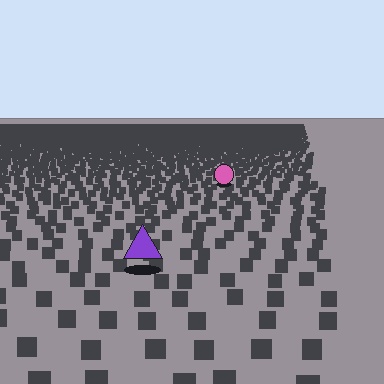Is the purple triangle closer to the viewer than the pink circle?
Yes. The purple triangle is closer — you can tell from the texture gradient: the ground texture is coarser near it.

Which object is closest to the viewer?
The purple triangle is closest. The texture marks near it are larger and more spread out.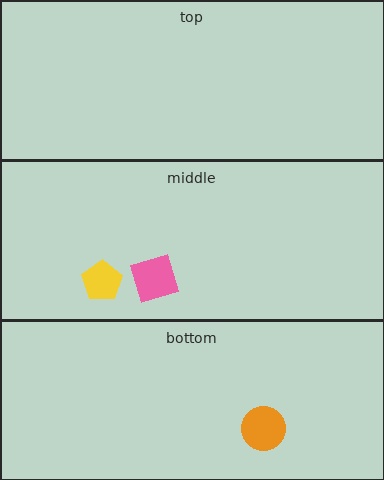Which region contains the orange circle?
The bottom region.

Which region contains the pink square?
The middle region.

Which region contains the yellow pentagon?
The middle region.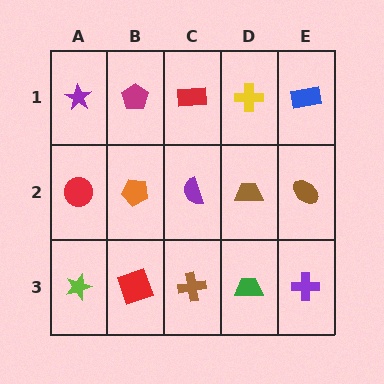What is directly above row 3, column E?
A brown ellipse.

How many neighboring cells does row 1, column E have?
2.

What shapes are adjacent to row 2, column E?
A blue rectangle (row 1, column E), a purple cross (row 3, column E), a brown trapezoid (row 2, column D).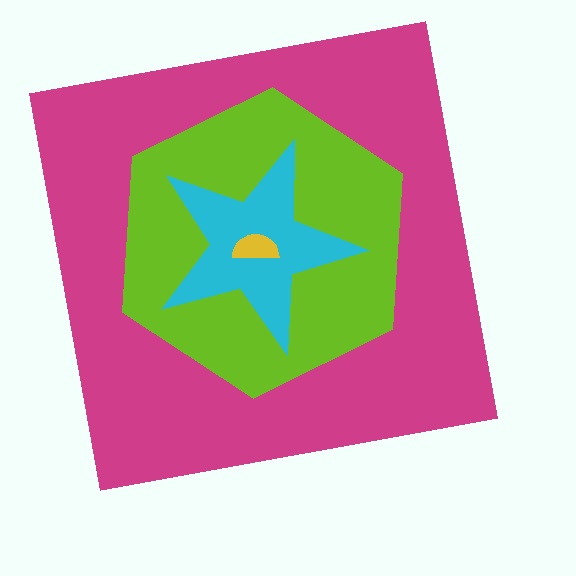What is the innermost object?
The yellow semicircle.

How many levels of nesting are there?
4.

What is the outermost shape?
The magenta square.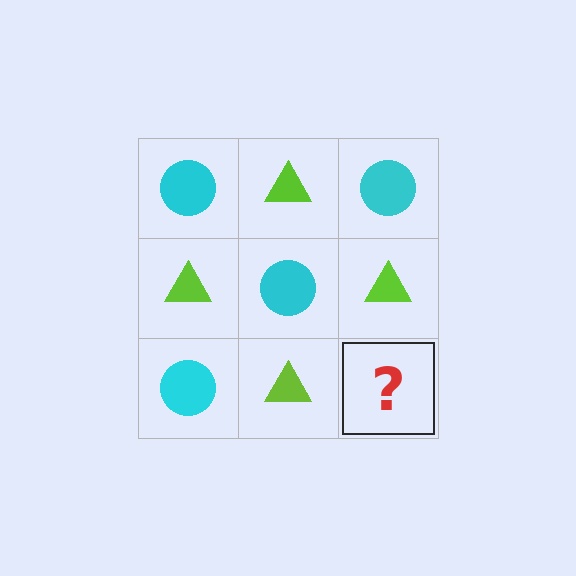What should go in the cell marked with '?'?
The missing cell should contain a cyan circle.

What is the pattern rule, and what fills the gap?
The rule is that it alternates cyan circle and lime triangle in a checkerboard pattern. The gap should be filled with a cyan circle.